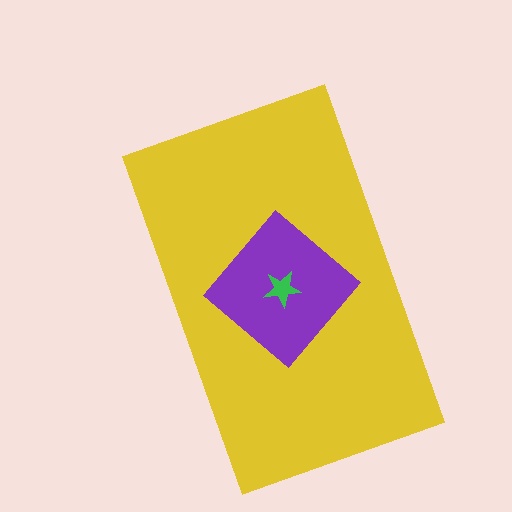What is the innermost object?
The green star.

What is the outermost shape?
The yellow rectangle.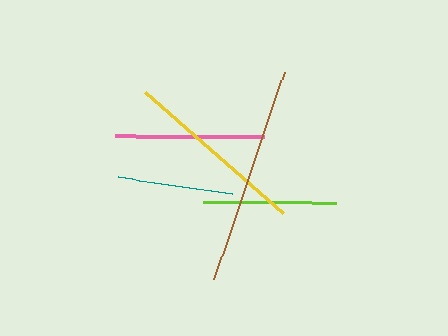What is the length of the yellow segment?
The yellow segment is approximately 183 pixels long.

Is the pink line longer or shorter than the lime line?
The pink line is longer than the lime line.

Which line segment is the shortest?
The teal line is the shortest at approximately 116 pixels.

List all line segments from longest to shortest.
From longest to shortest: brown, yellow, pink, lime, teal.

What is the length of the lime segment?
The lime segment is approximately 132 pixels long.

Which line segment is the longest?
The brown line is the longest at approximately 218 pixels.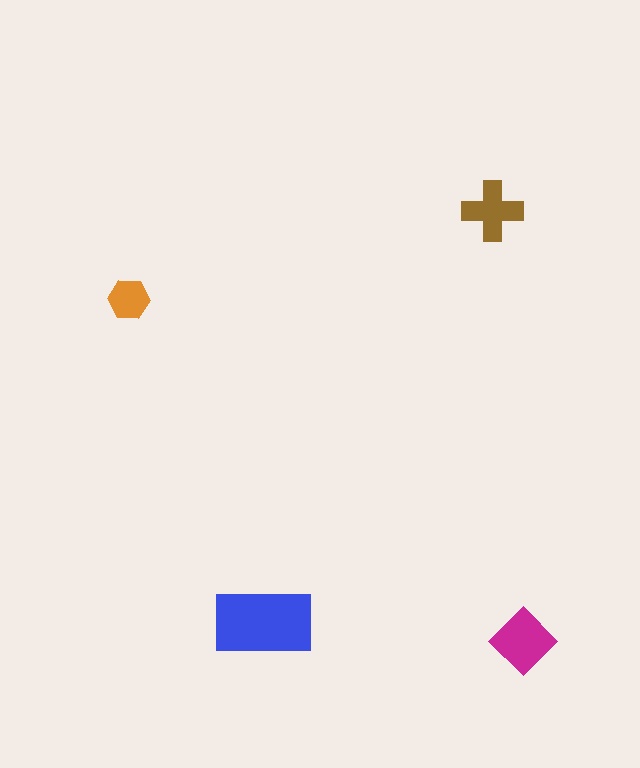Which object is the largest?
The blue rectangle.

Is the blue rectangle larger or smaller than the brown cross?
Larger.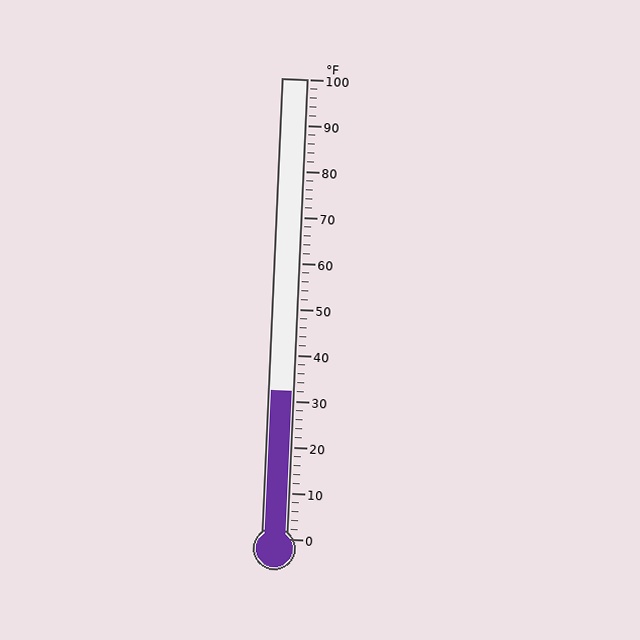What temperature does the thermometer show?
The thermometer shows approximately 32°F.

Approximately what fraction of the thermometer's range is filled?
The thermometer is filled to approximately 30% of its range.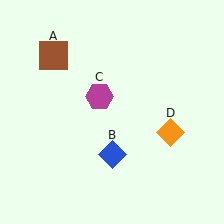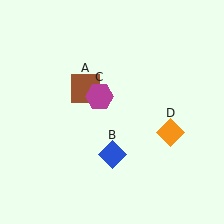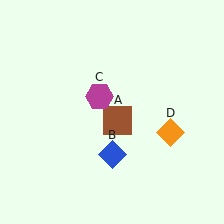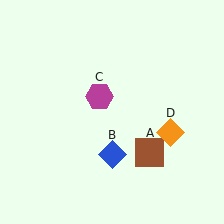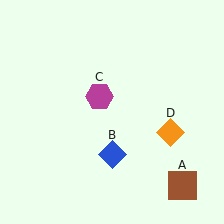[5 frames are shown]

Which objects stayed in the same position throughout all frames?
Blue diamond (object B) and magenta hexagon (object C) and orange diamond (object D) remained stationary.